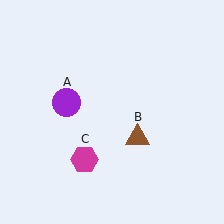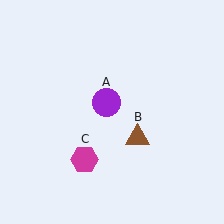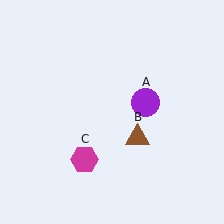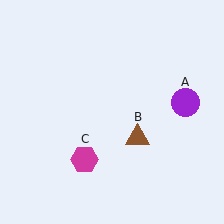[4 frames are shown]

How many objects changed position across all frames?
1 object changed position: purple circle (object A).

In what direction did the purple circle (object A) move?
The purple circle (object A) moved right.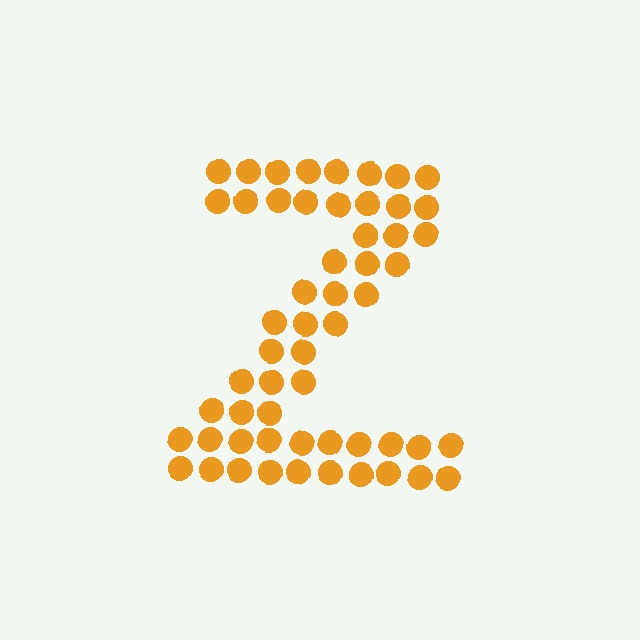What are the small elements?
The small elements are circles.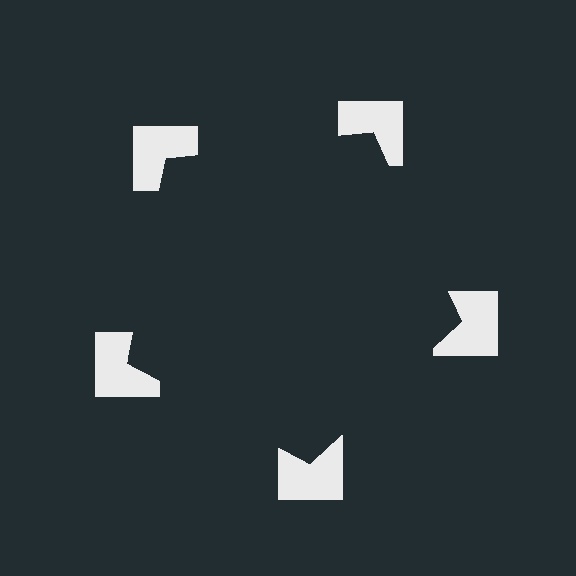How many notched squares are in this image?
There are 5 — one at each vertex of the illusory pentagon.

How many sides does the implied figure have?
5 sides.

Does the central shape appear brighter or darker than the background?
It typically appears slightly darker than the background, even though no actual brightness change is drawn.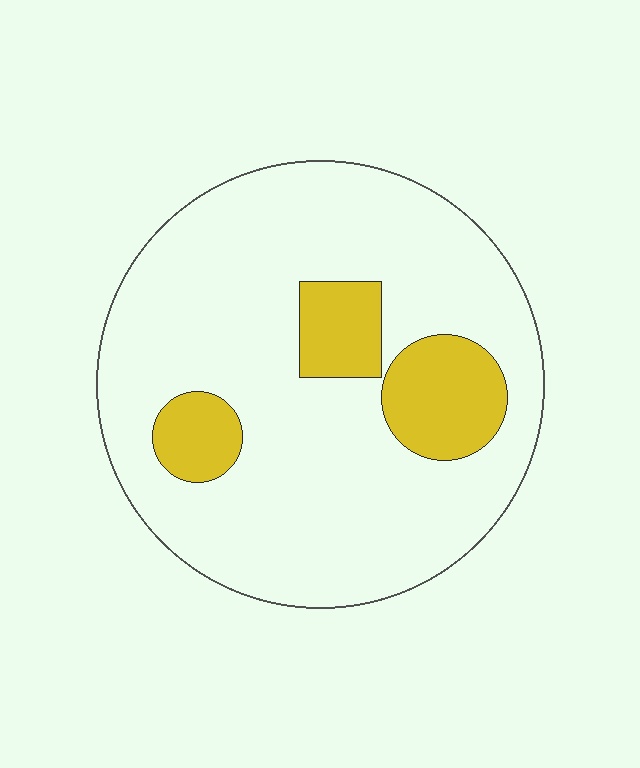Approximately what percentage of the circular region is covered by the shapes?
Approximately 15%.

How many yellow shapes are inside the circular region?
3.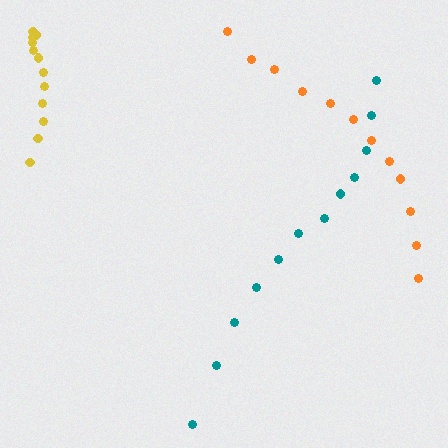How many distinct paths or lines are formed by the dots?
There are 3 distinct paths.